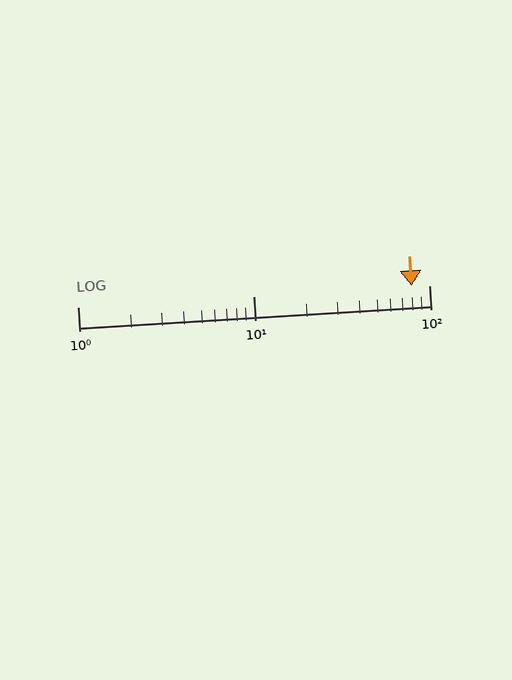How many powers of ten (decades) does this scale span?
The scale spans 2 decades, from 1 to 100.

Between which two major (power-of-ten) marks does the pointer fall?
The pointer is between 10 and 100.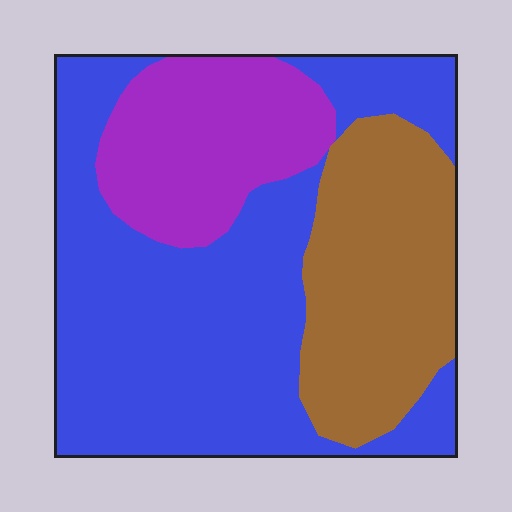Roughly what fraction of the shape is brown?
Brown takes up about one quarter (1/4) of the shape.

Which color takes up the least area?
Purple, at roughly 20%.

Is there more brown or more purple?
Brown.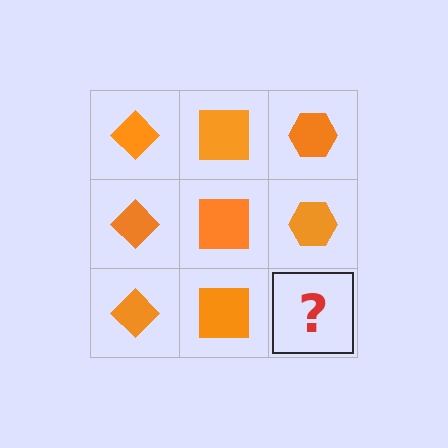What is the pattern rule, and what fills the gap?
The rule is that each column has a consistent shape. The gap should be filled with an orange hexagon.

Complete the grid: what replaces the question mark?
The question mark should be replaced with an orange hexagon.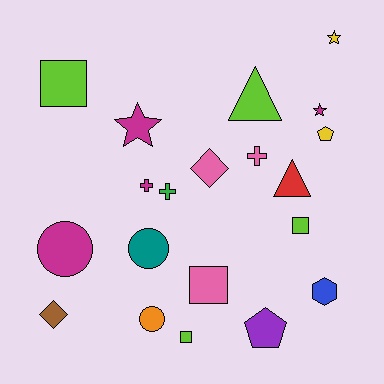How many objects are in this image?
There are 20 objects.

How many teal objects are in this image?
There is 1 teal object.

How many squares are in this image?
There are 4 squares.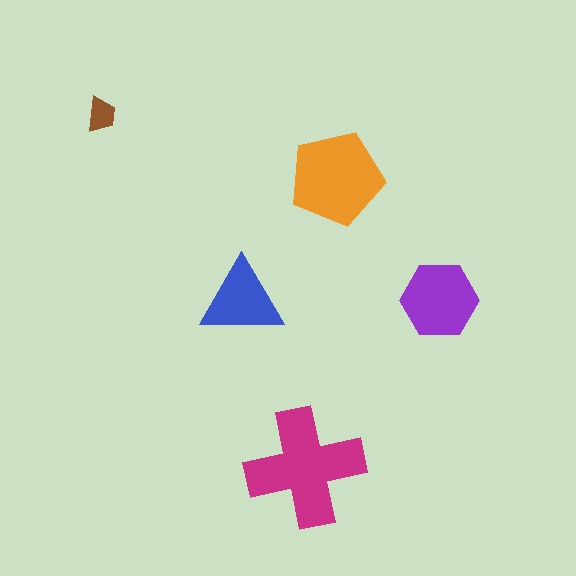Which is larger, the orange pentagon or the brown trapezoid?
The orange pentagon.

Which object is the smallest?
The brown trapezoid.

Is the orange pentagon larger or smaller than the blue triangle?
Larger.